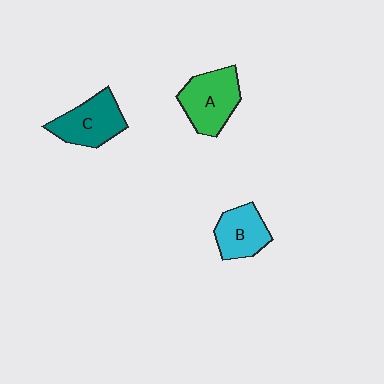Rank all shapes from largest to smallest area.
From largest to smallest: A (green), C (teal), B (cyan).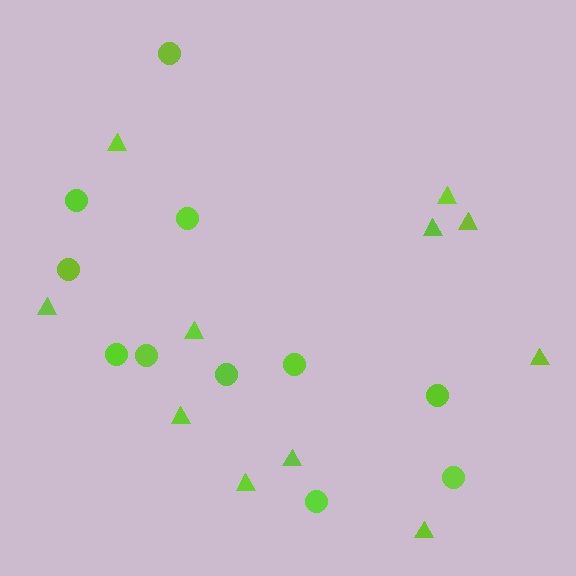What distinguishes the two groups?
There are 2 groups: one group of circles (11) and one group of triangles (11).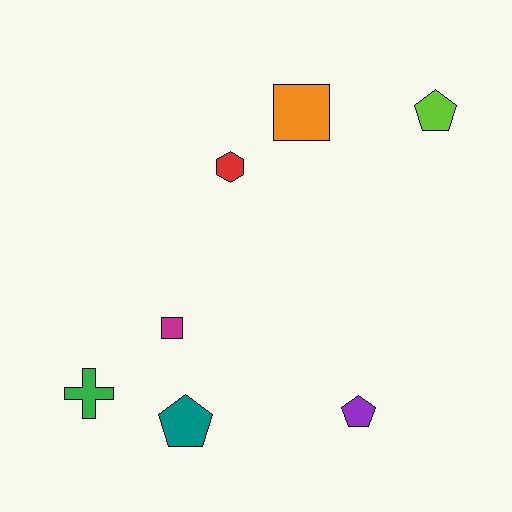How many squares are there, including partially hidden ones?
There are 2 squares.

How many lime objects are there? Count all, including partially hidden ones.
There is 1 lime object.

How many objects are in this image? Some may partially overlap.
There are 7 objects.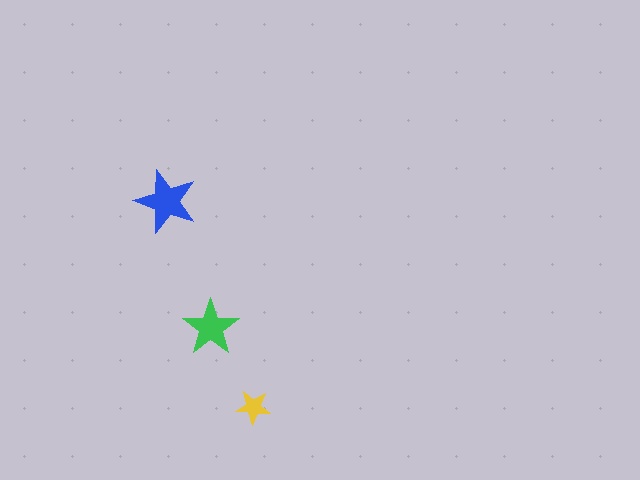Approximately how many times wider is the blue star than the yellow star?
About 2 times wider.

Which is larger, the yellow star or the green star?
The green one.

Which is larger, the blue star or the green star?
The blue one.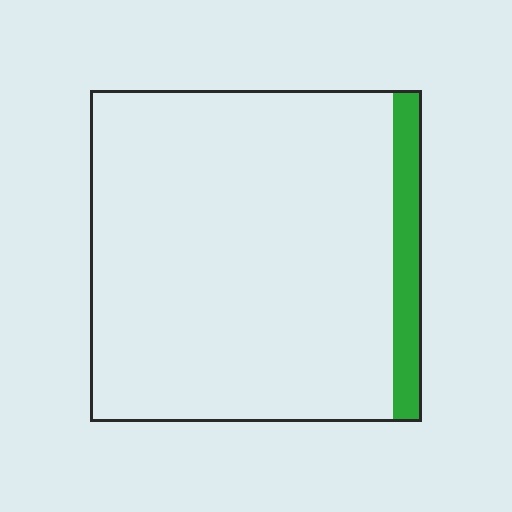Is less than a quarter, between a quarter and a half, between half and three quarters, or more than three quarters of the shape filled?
Less than a quarter.